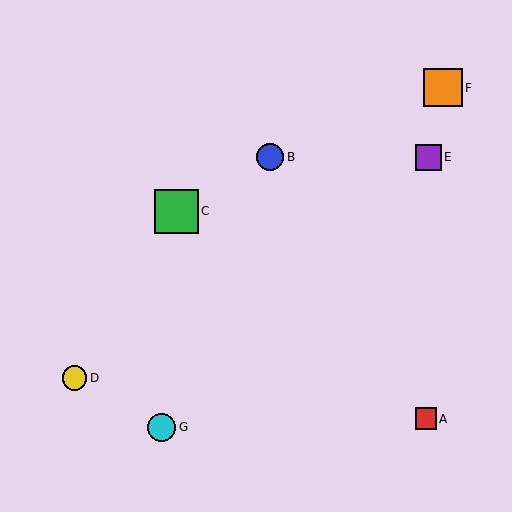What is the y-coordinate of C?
Object C is at y≈211.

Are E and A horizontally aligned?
No, E is at y≈157 and A is at y≈419.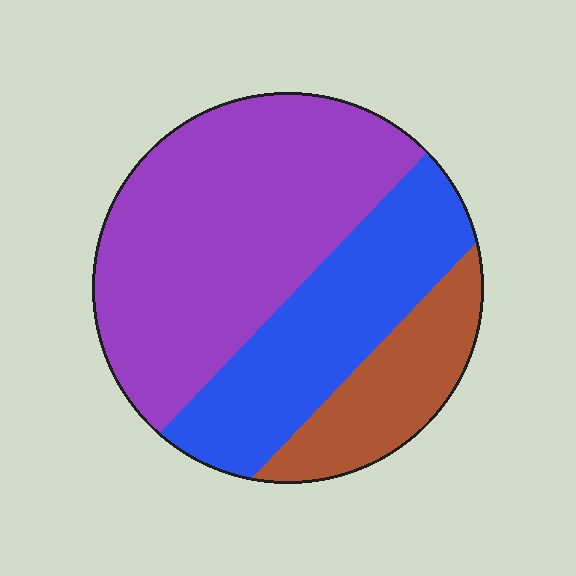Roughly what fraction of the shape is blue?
Blue covers around 30% of the shape.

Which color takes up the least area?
Brown, at roughly 20%.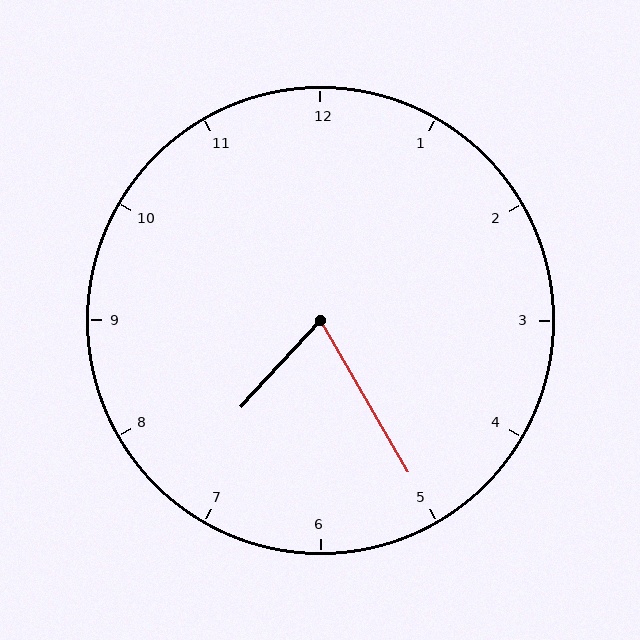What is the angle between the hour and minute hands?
Approximately 72 degrees.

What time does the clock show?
7:25.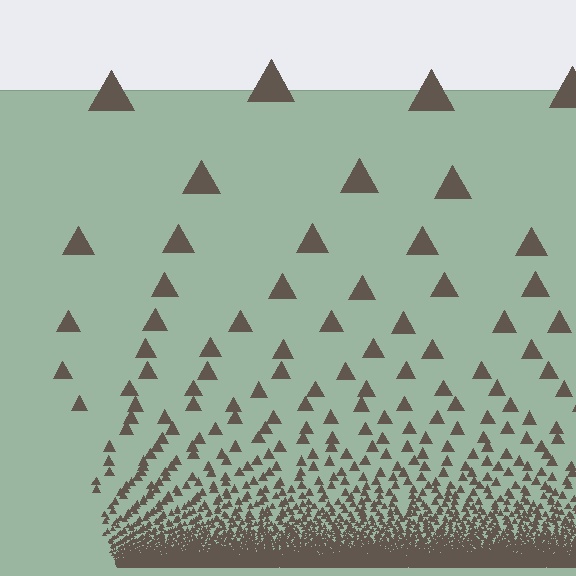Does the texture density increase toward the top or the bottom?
Density increases toward the bottom.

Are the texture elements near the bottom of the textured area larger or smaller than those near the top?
Smaller. The gradient is inverted — elements near the bottom are smaller and denser.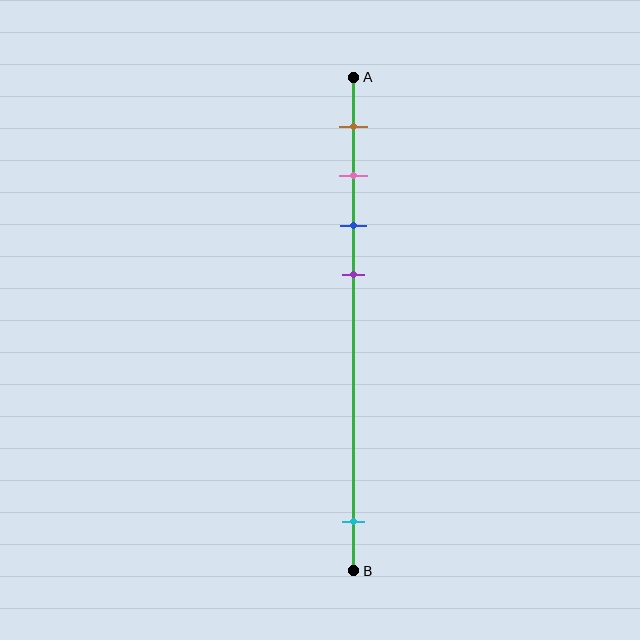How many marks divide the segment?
There are 5 marks dividing the segment.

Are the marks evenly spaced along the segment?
No, the marks are not evenly spaced.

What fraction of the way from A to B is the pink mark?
The pink mark is approximately 20% (0.2) of the way from A to B.